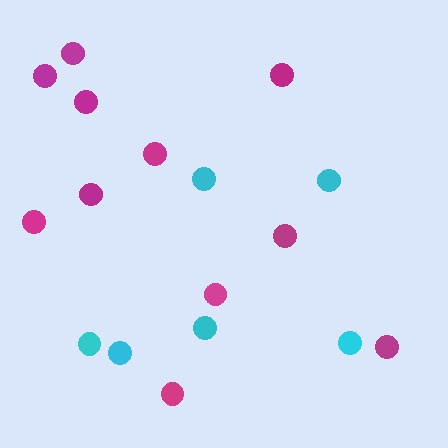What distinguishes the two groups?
There are 2 groups: one group of cyan circles (6) and one group of magenta circles (11).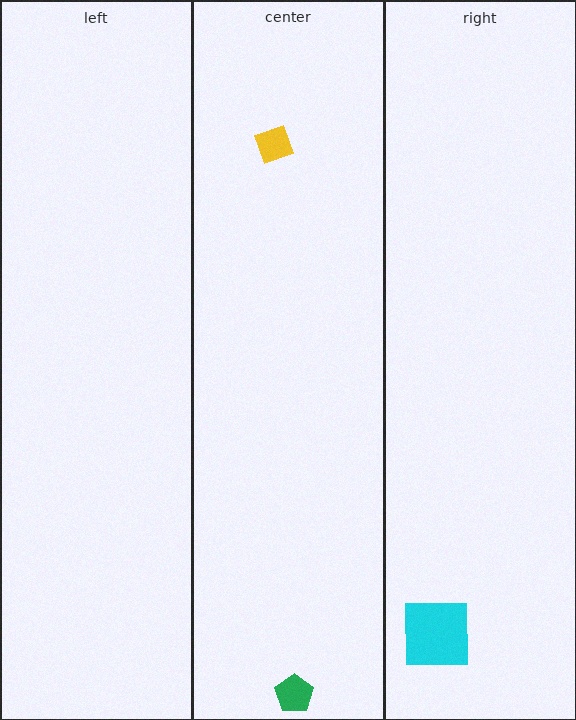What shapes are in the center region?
The yellow diamond, the green pentagon.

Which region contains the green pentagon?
The center region.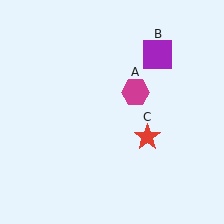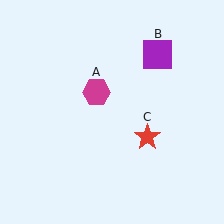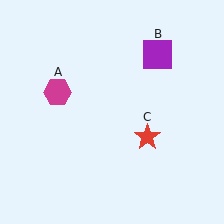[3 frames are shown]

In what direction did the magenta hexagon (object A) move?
The magenta hexagon (object A) moved left.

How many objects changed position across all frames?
1 object changed position: magenta hexagon (object A).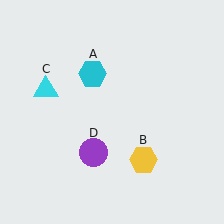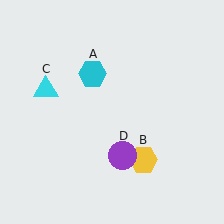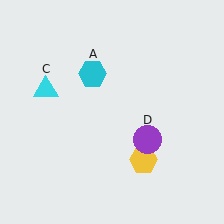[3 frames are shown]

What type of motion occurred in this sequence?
The purple circle (object D) rotated counterclockwise around the center of the scene.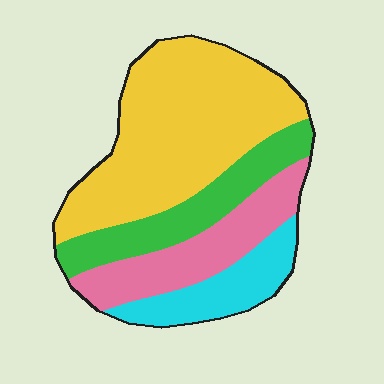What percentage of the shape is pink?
Pink takes up between a sixth and a third of the shape.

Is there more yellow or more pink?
Yellow.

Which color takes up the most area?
Yellow, at roughly 50%.